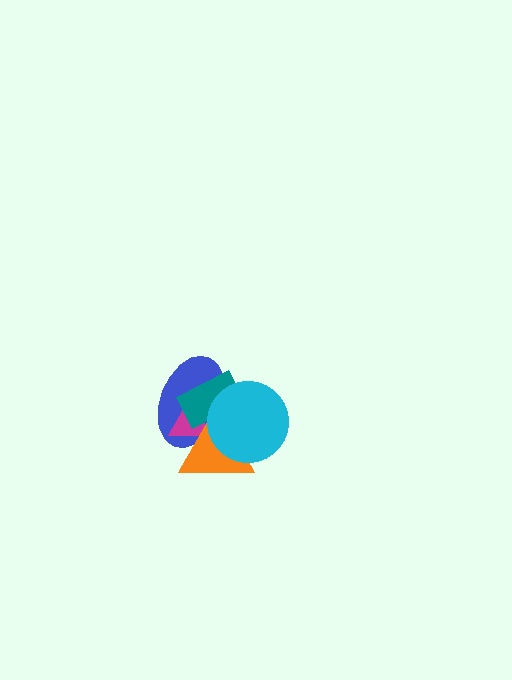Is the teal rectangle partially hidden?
Yes, it is partially covered by another shape.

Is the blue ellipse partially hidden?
Yes, it is partially covered by another shape.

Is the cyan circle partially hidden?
No, no other shape covers it.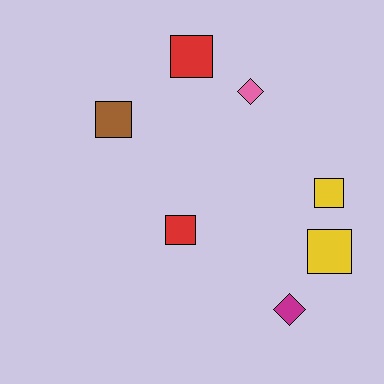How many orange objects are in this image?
There are no orange objects.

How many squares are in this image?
There are 5 squares.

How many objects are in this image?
There are 7 objects.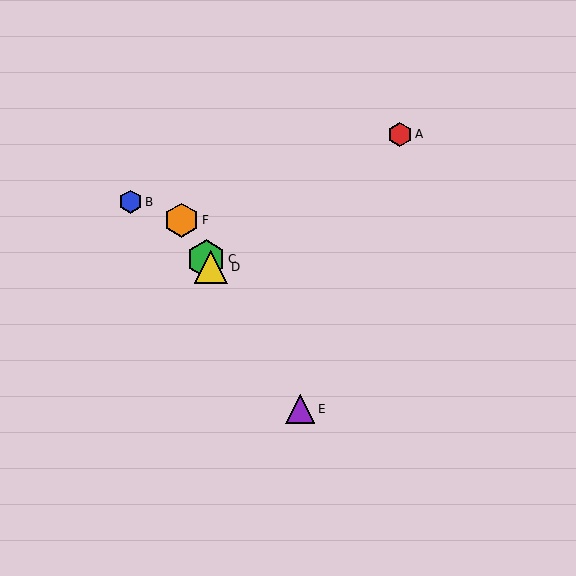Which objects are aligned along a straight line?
Objects C, D, E, F are aligned along a straight line.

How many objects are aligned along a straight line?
4 objects (C, D, E, F) are aligned along a straight line.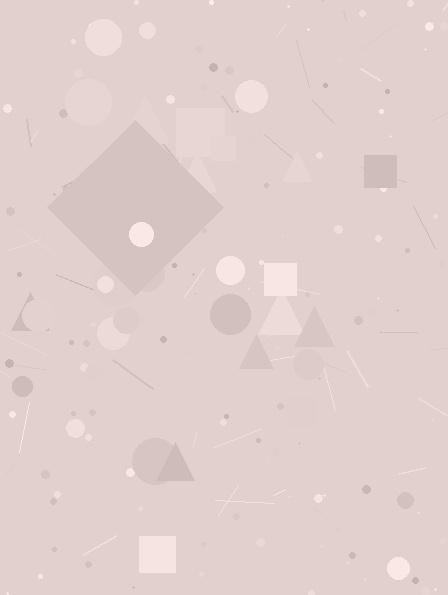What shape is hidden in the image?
A diamond is hidden in the image.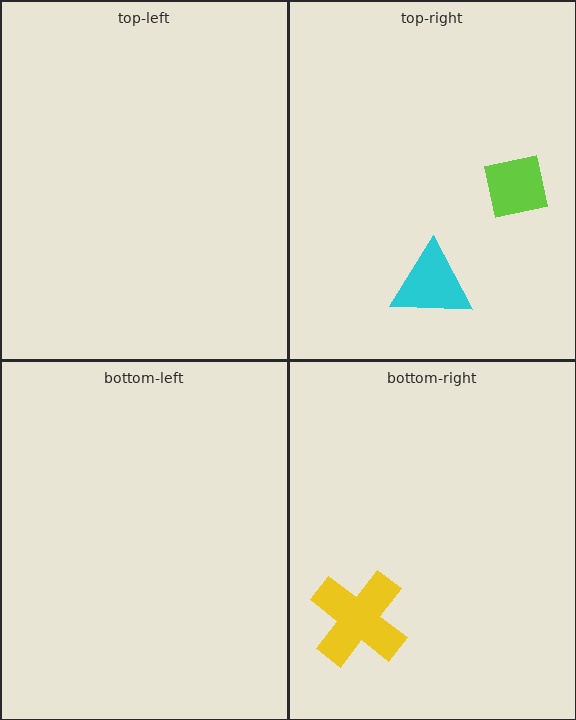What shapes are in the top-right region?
The cyan triangle, the lime square.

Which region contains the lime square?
The top-right region.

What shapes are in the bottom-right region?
The yellow cross.